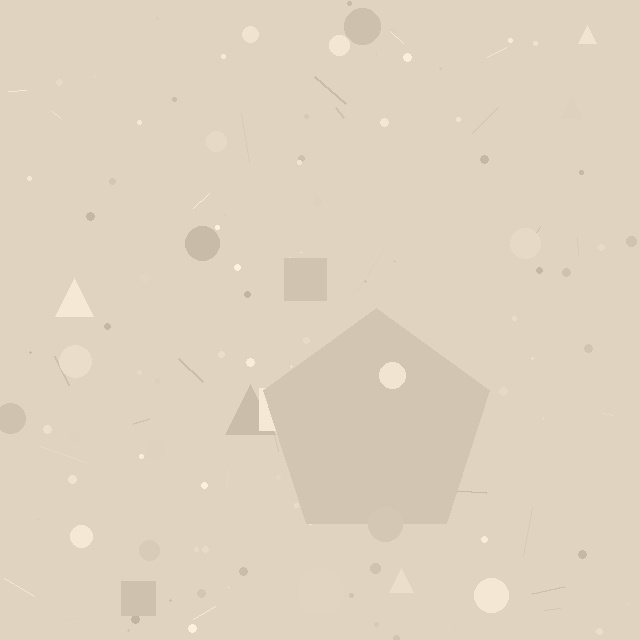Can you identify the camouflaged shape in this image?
The camouflaged shape is a pentagon.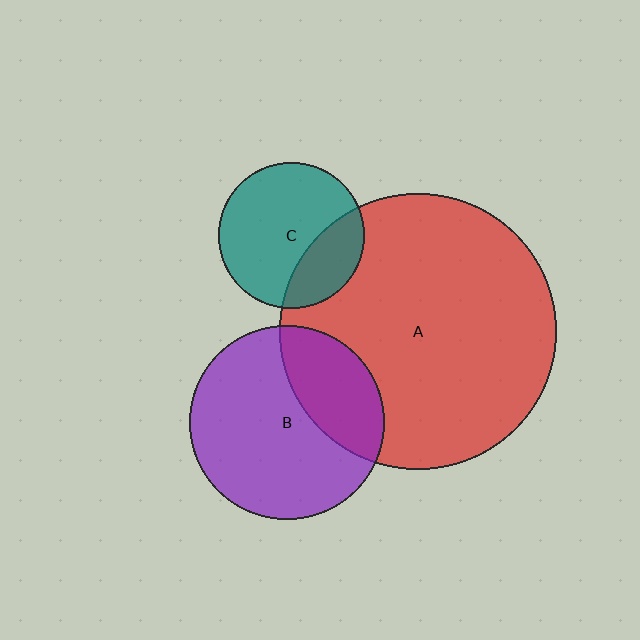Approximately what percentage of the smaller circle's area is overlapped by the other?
Approximately 30%.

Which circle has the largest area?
Circle A (red).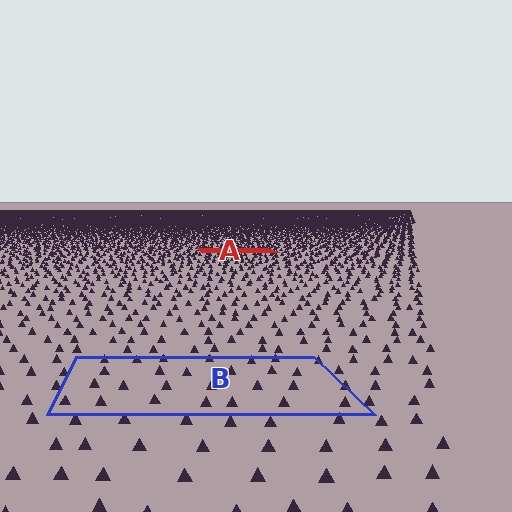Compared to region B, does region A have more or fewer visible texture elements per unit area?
Region A has more texture elements per unit area — they are packed more densely because it is farther away.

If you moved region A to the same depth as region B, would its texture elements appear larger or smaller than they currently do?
They would appear larger. At a closer depth, the same texture elements are projected at a bigger on-screen size.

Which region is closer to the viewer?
Region B is closer. The texture elements there are larger and more spread out.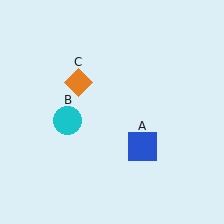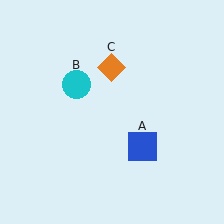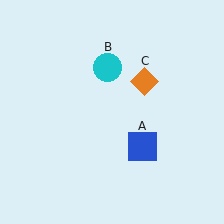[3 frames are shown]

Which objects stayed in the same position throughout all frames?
Blue square (object A) remained stationary.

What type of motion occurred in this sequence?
The cyan circle (object B), orange diamond (object C) rotated clockwise around the center of the scene.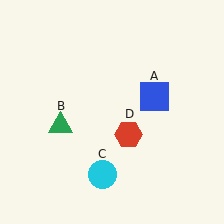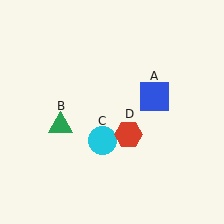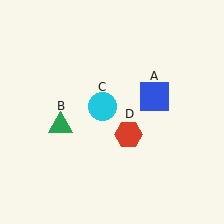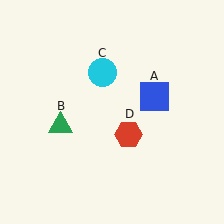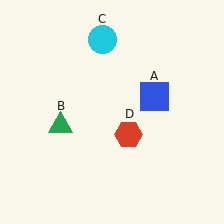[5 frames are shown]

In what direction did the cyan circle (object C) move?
The cyan circle (object C) moved up.